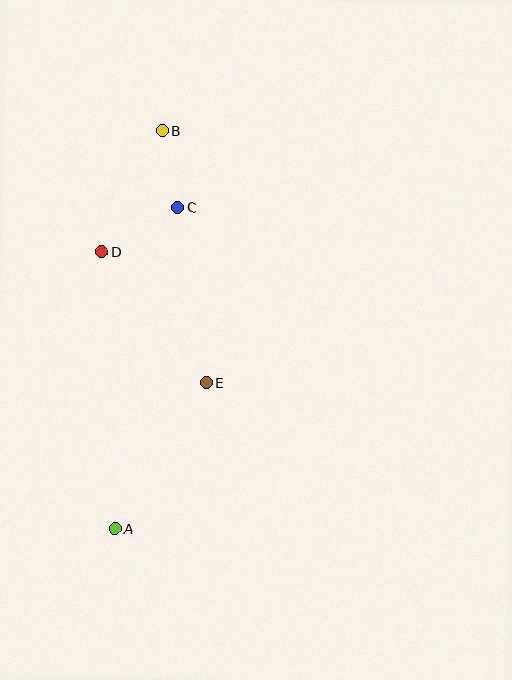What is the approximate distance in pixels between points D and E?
The distance between D and E is approximately 168 pixels.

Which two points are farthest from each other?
Points A and B are farthest from each other.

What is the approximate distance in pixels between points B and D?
The distance between B and D is approximately 135 pixels.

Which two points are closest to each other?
Points B and C are closest to each other.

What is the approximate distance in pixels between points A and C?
The distance between A and C is approximately 328 pixels.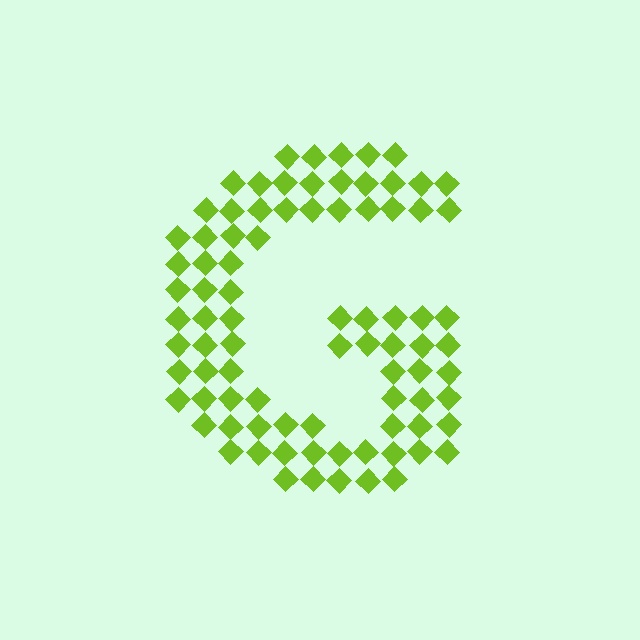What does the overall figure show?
The overall figure shows the letter G.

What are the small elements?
The small elements are diamonds.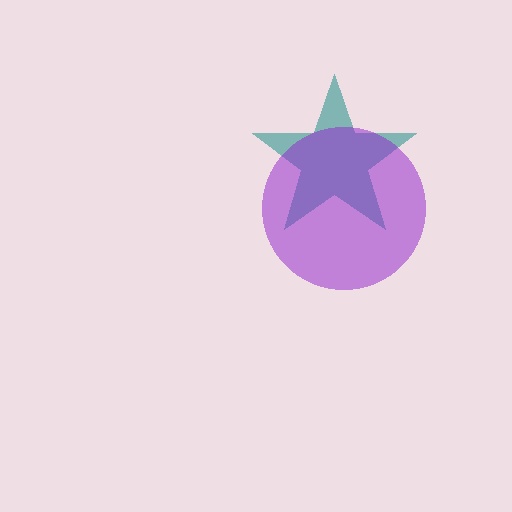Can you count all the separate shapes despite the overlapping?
Yes, there are 2 separate shapes.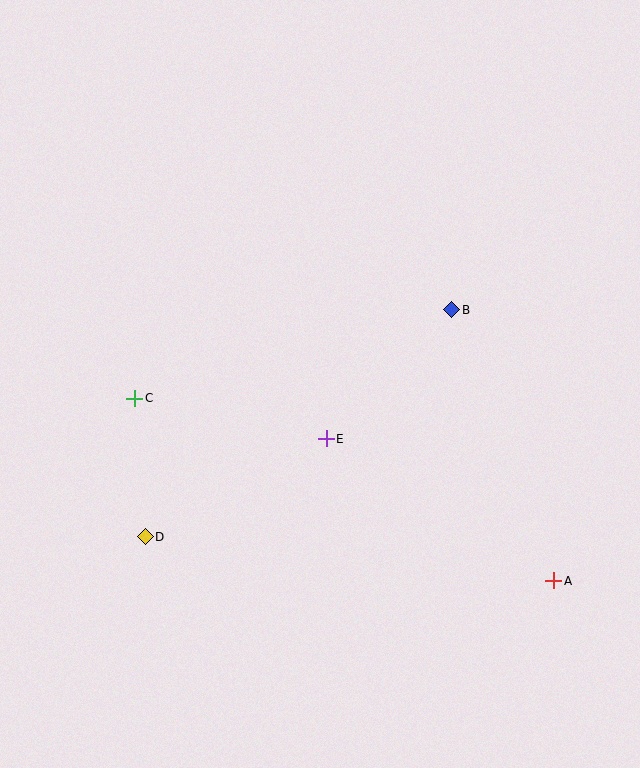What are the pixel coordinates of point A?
Point A is at (554, 581).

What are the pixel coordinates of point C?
Point C is at (135, 398).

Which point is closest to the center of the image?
Point E at (326, 439) is closest to the center.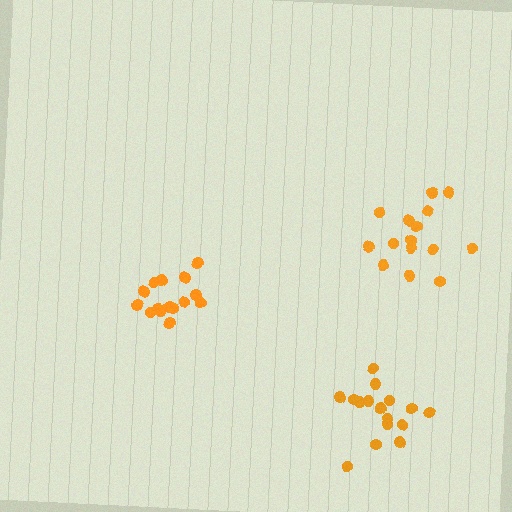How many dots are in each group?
Group 1: 15 dots, Group 2: 15 dots, Group 3: 16 dots (46 total).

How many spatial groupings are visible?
There are 3 spatial groupings.